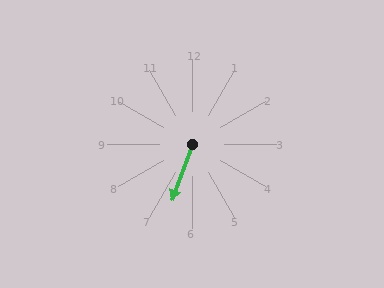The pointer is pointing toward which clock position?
Roughly 7 o'clock.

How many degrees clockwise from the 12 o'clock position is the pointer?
Approximately 200 degrees.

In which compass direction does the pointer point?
South.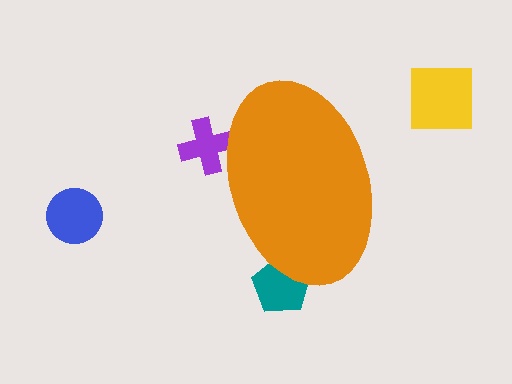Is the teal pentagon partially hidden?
Yes, the teal pentagon is partially hidden behind the orange ellipse.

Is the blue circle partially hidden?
No, the blue circle is fully visible.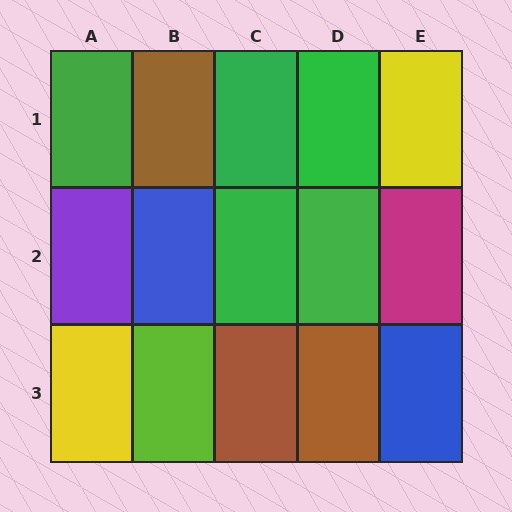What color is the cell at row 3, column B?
Lime.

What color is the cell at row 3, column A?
Yellow.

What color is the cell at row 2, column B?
Blue.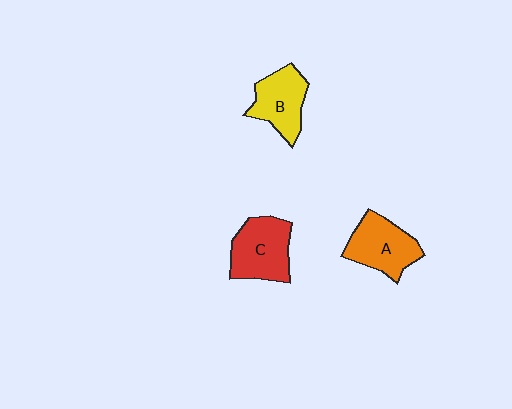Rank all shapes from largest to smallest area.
From largest to smallest: C (red), A (orange), B (yellow).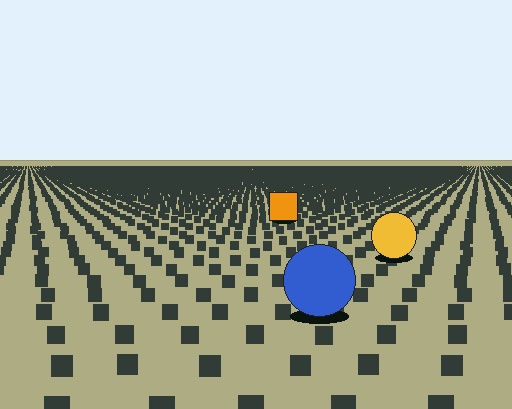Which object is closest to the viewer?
The blue circle is closest. The texture marks near it are larger and more spread out.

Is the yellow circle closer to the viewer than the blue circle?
No. The blue circle is closer — you can tell from the texture gradient: the ground texture is coarser near it.